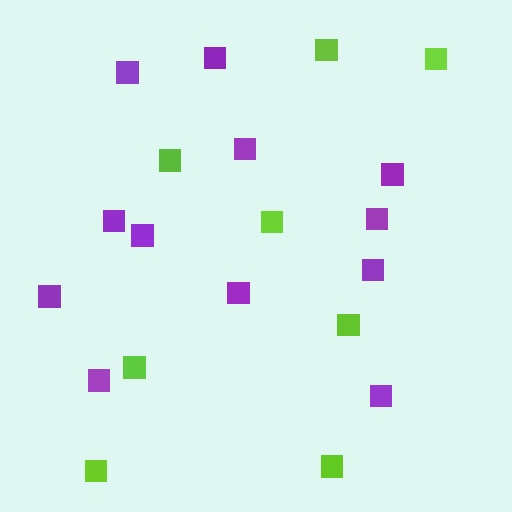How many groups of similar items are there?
There are 2 groups: one group of lime squares (8) and one group of purple squares (12).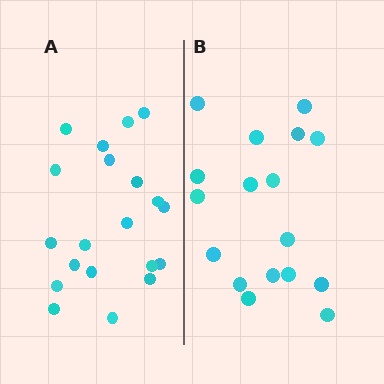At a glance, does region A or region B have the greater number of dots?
Region A (the left region) has more dots.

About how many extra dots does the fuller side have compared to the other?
Region A has just a few more — roughly 2 or 3 more dots than region B.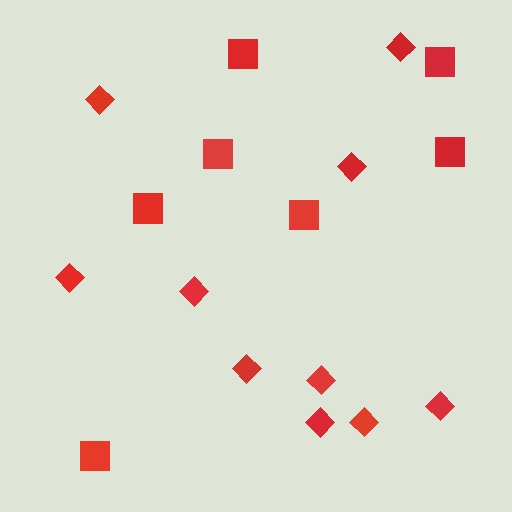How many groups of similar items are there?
There are 2 groups: one group of squares (7) and one group of diamonds (10).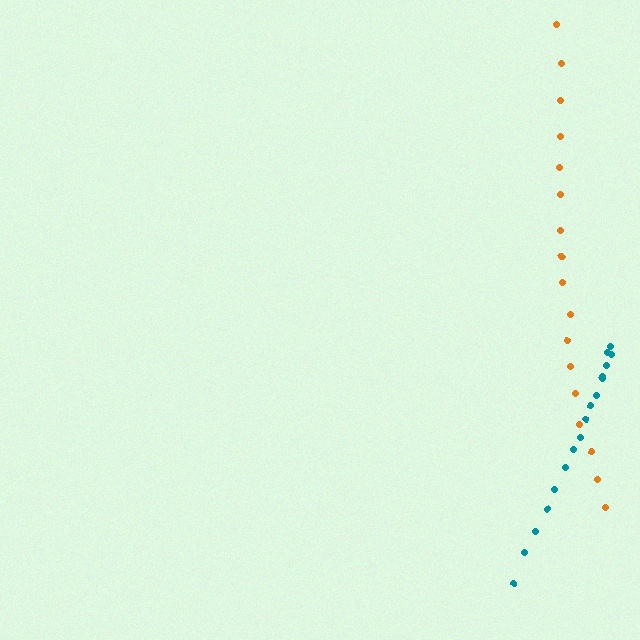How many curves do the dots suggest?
There are 2 distinct paths.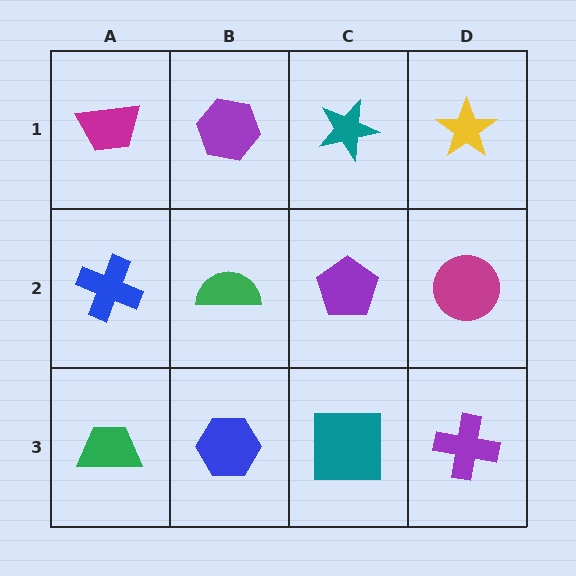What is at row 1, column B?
A purple hexagon.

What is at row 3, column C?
A teal square.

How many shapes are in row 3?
4 shapes.